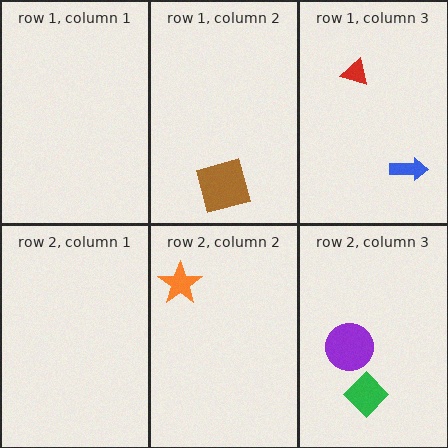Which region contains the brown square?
The row 1, column 2 region.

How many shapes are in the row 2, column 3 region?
2.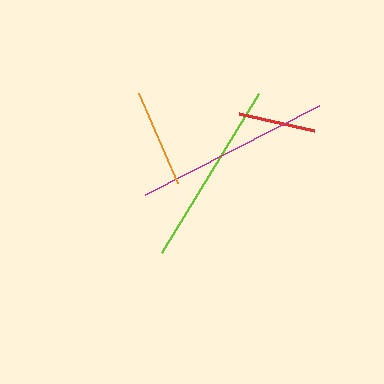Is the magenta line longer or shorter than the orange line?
The magenta line is longer than the orange line.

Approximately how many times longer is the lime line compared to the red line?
The lime line is approximately 2.4 times the length of the red line.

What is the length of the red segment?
The red segment is approximately 77 pixels long.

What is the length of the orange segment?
The orange segment is approximately 98 pixels long.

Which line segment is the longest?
The magenta line is the longest at approximately 195 pixels.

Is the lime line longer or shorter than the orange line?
The lime line is longer than the orange line.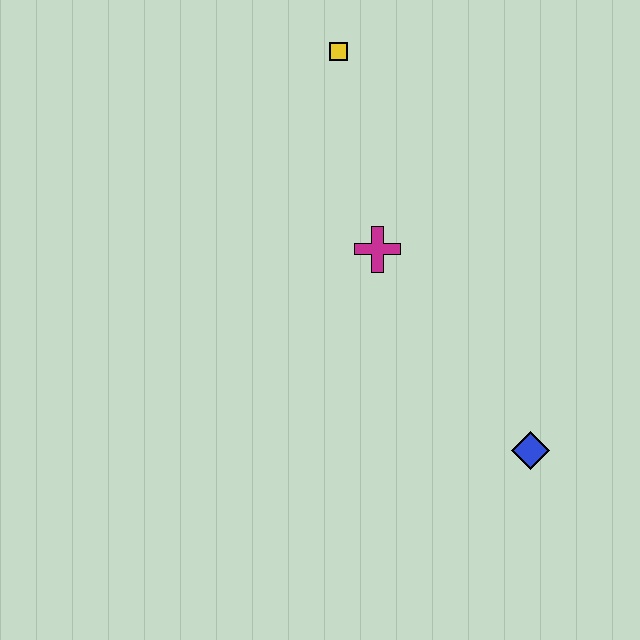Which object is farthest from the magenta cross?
The blue diamond is farthest from the magenta cross.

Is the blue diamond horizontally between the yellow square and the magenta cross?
No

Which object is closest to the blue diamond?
The magenta cross is closest to the blue diamond.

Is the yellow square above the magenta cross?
Yes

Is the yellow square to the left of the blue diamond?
Yes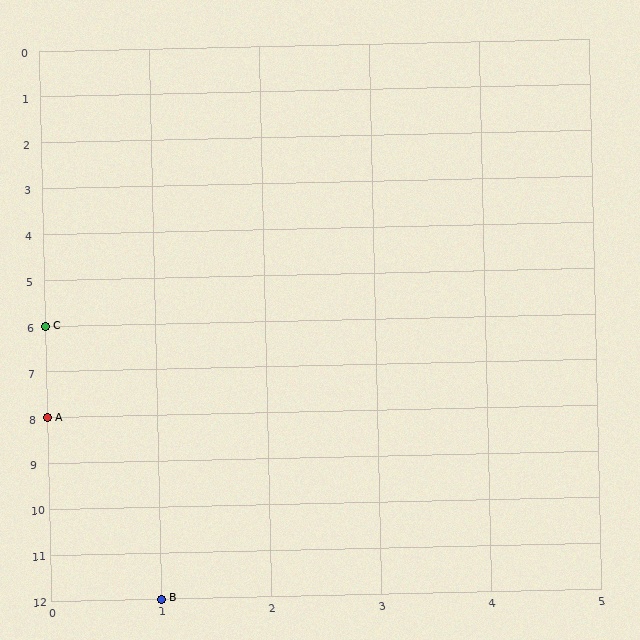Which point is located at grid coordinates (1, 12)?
Point B is at (1, 12).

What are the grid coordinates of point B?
Point B is at grid coordinates (1, 12).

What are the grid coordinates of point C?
Point C is at grid coordinates (0, 6).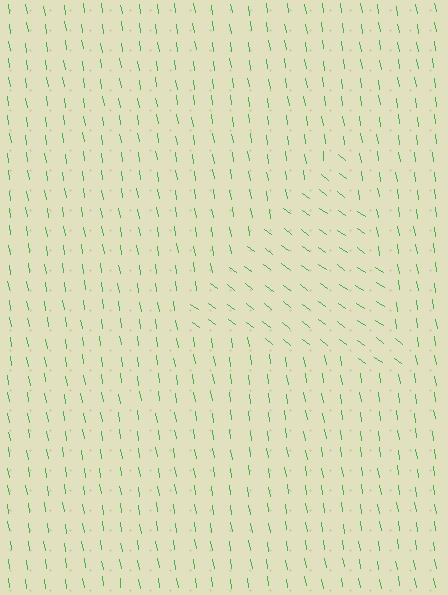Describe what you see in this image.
The image is filled with small green line segments. A triangle region in the image has lines oriented differently from the surrounding lines, creating a visible texture boundary.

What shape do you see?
I see a triangle.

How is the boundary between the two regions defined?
The boundary is defined purely by a change in line orientation (approximately 45 degrees difference). All lines are the same color and thickness.